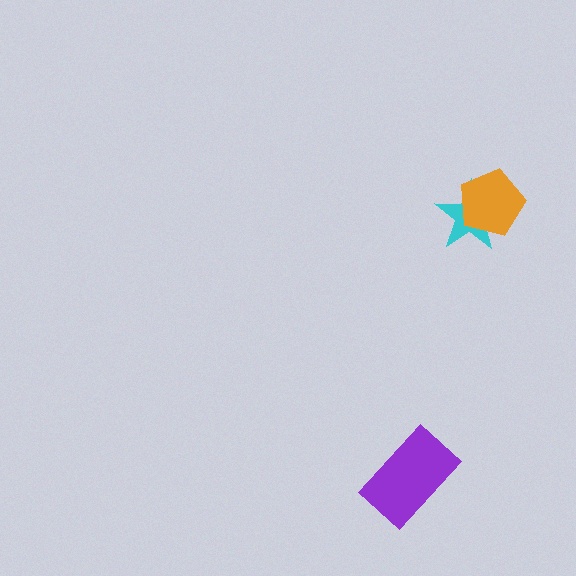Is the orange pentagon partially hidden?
No, no other shape covers it.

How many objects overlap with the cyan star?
1 object overlaps with the cyan star.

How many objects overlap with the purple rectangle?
0 objects overlap with the purple rectangle.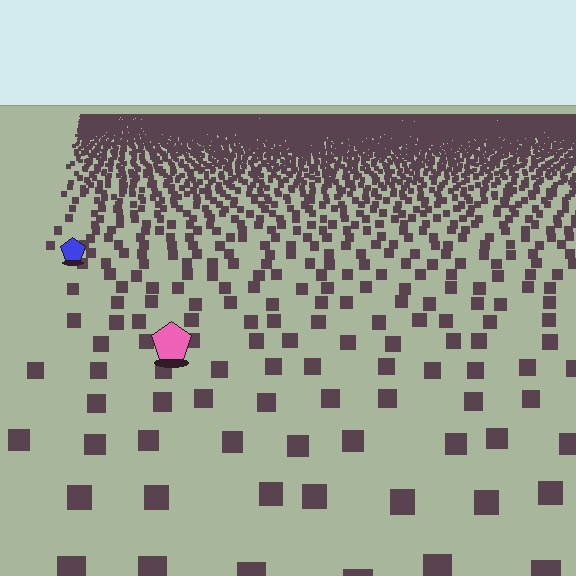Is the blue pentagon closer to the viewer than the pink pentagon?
No. The pink pentagon is closer — you can tell from the texture gradient: the ground texture is coarser near it.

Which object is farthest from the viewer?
The blue pentagon is farthest from the viewer. It appears smaller and the ground texture around it is denser.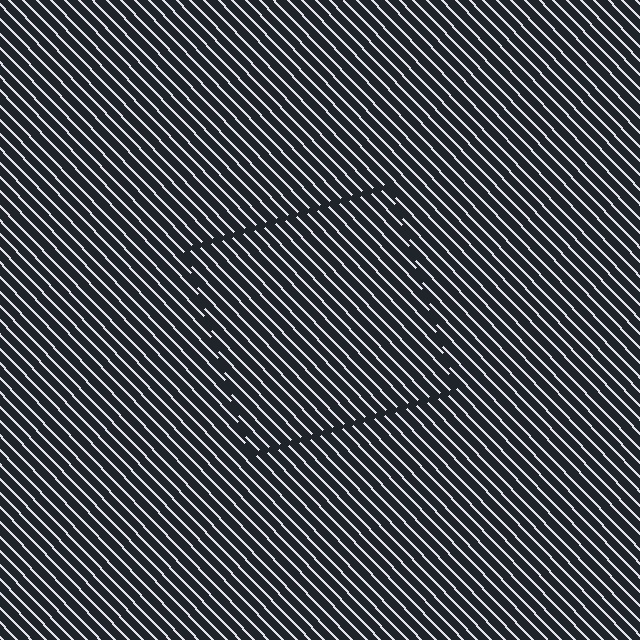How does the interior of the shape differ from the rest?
The interior of the shape contains the same grating, shifted by half a period — the contour is defined by the phase discontinuity where line-ends from the inner and outer gratings abut.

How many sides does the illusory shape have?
4 sides — the line-ends trace a square.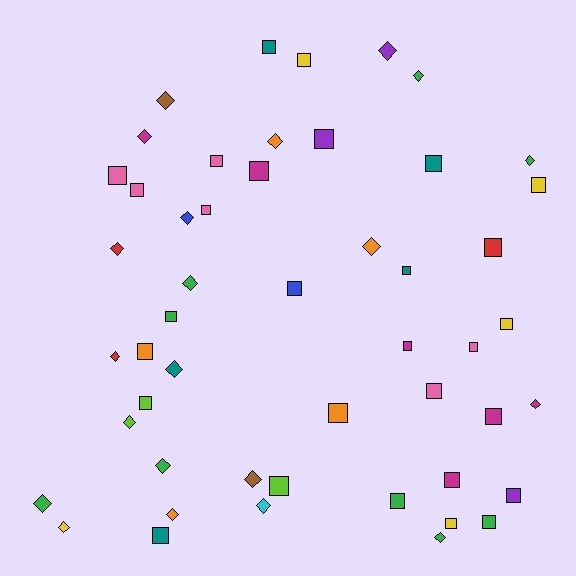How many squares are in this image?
There are 29 squares.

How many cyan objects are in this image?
There is 1 cyan object.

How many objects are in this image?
There are 50 objects.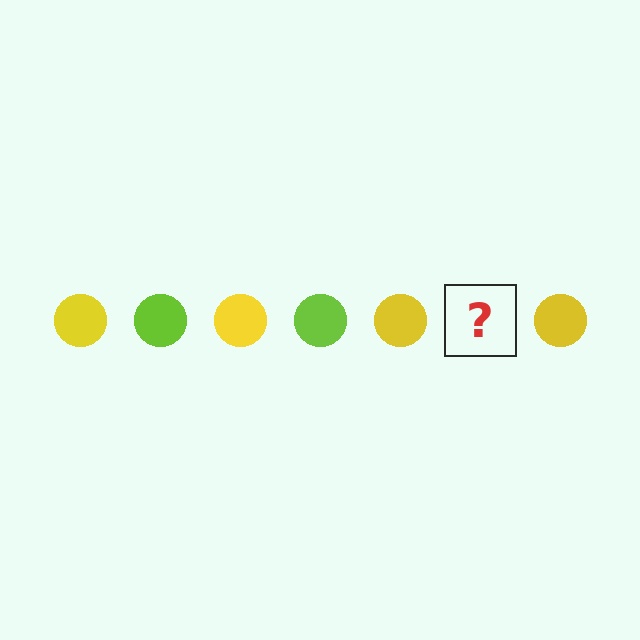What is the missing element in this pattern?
The missing element is a lime circle.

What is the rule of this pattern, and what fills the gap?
The rule is that the pattern cycles through yellow, lime circles. The gap should be filled with a lime circle.